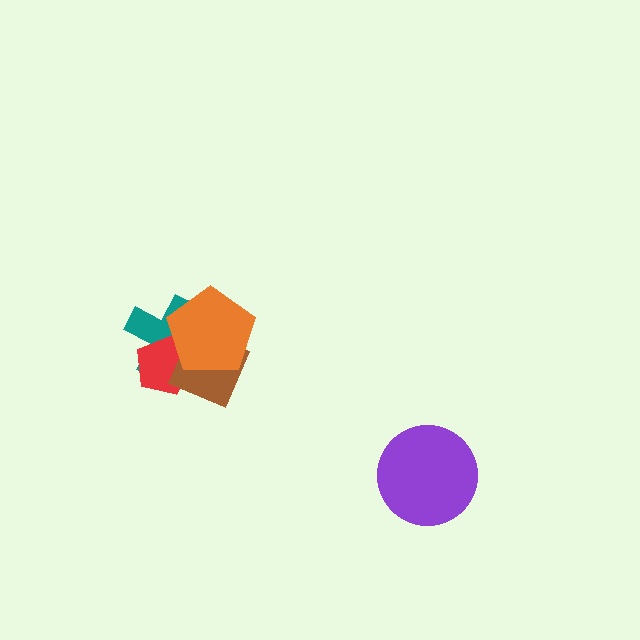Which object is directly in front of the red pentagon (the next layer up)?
The brown diamond is directly in front of the red pentagon.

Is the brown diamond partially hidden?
Yes, it is partially covered by another shape.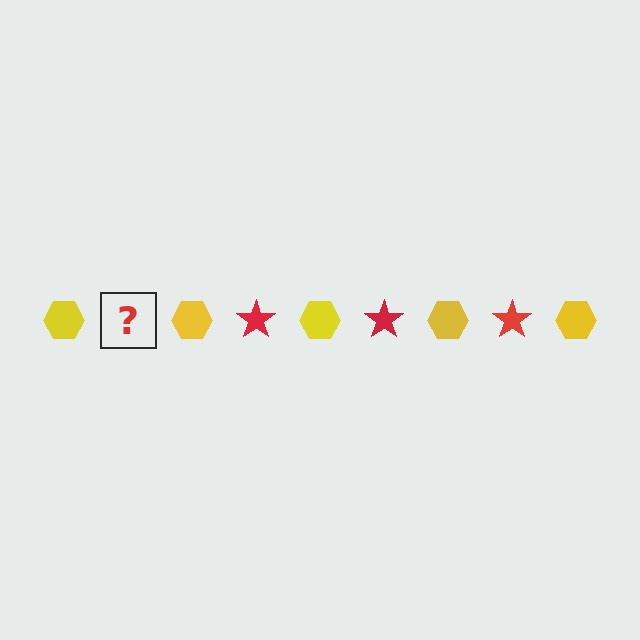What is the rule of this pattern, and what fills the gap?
The rule is that the pattern alternates between yellow hexagon and red star. The gap should be filled with a red star.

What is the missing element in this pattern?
The missing element is a red star.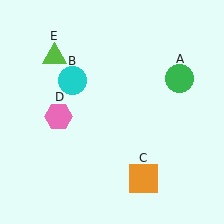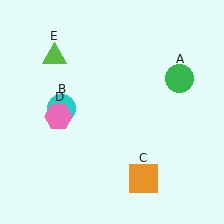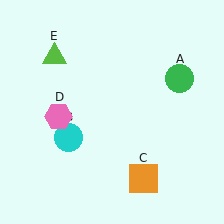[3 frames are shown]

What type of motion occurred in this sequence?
The cyan circle (object B) rotated counterclockwise around the center of the scene.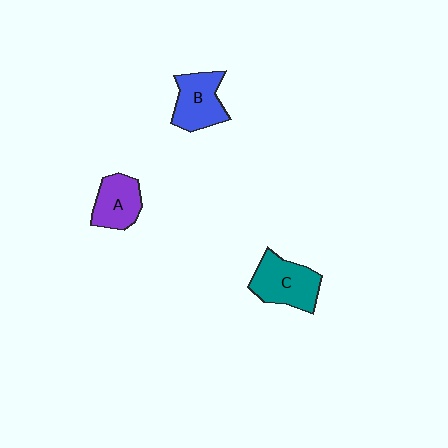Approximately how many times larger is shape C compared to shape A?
Approximately 1.3 times.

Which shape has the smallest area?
Shape A (purple).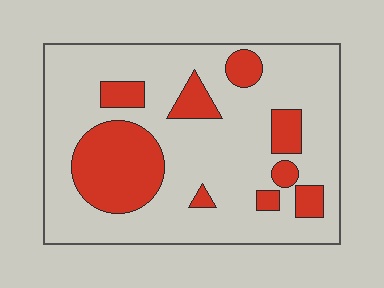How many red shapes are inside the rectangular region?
9.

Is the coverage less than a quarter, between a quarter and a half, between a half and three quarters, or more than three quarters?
Less than a quarter.